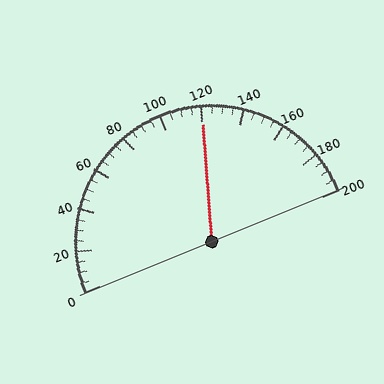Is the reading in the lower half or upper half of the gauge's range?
The reading is in the upper half of the range (0 to 200).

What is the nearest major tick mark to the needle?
The nearest major tick mark is 120.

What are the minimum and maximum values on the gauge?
The gauge ranges from 0 to 200.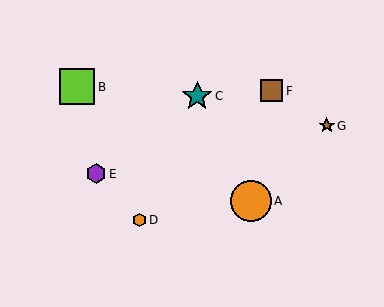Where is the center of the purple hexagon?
The center of the purple hexagon is at (96, 174).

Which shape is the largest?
The orange circle (labeled A) is the largest.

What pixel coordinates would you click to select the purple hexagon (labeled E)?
Click at (96, 174) to select the purple hexagon E.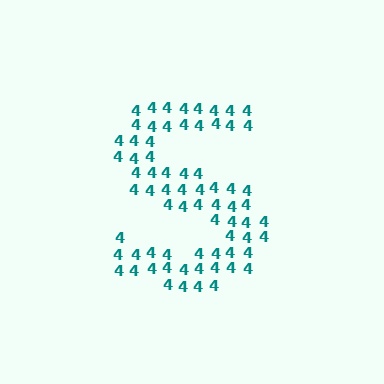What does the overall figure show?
The overall figure shows the letter S.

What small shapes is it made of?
It is made of small digit 4's.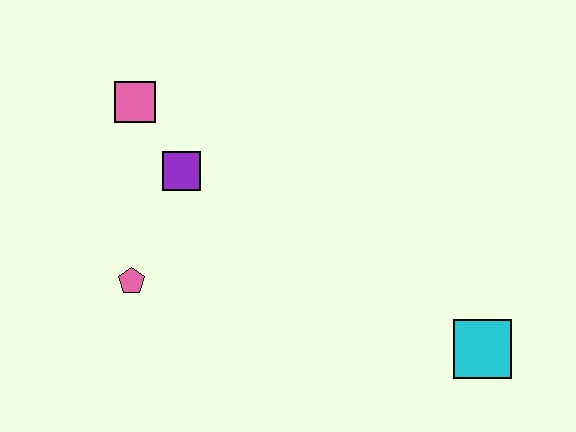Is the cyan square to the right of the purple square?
Yes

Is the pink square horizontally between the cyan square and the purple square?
No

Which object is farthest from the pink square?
The cyan square is farthest from the pink square.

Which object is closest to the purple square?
The pink square is closest to the purple square.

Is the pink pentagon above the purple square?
No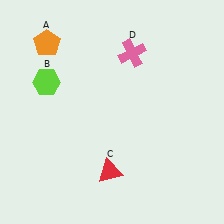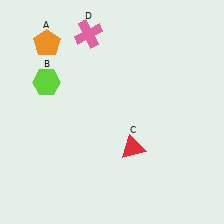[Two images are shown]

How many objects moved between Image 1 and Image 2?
2 objects moved between the two images.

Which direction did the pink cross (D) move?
The pink cross (D) moved left.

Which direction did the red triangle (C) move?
The red triangle (C) moved up.